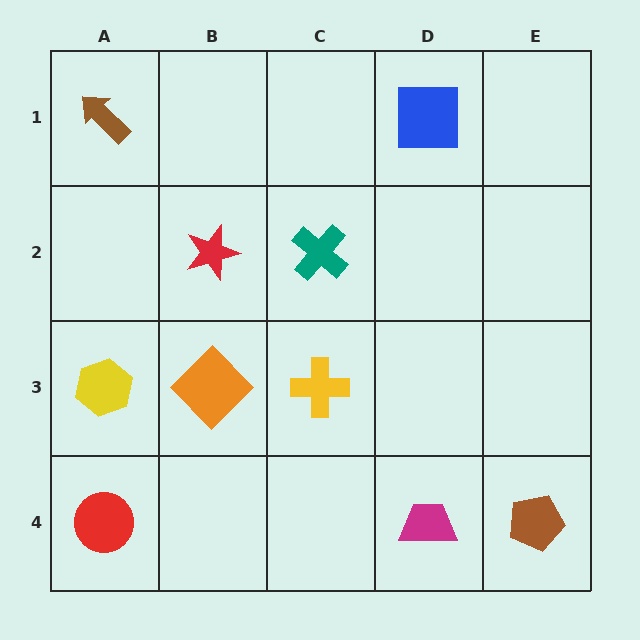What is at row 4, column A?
A red circle.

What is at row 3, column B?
An orange diamond.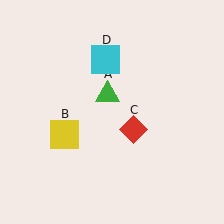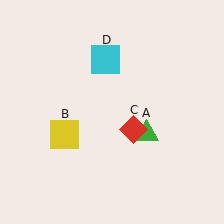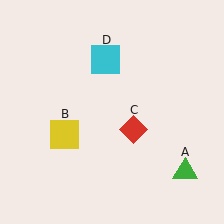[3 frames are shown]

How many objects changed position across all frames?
1 object changed position: green triangle (object A).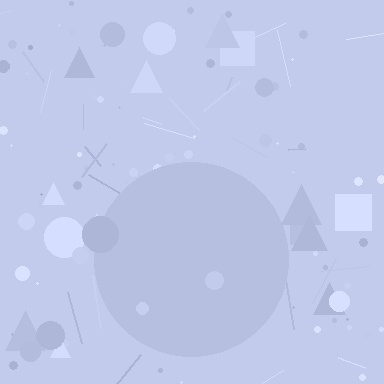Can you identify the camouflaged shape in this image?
The camouflaged shape is a circle.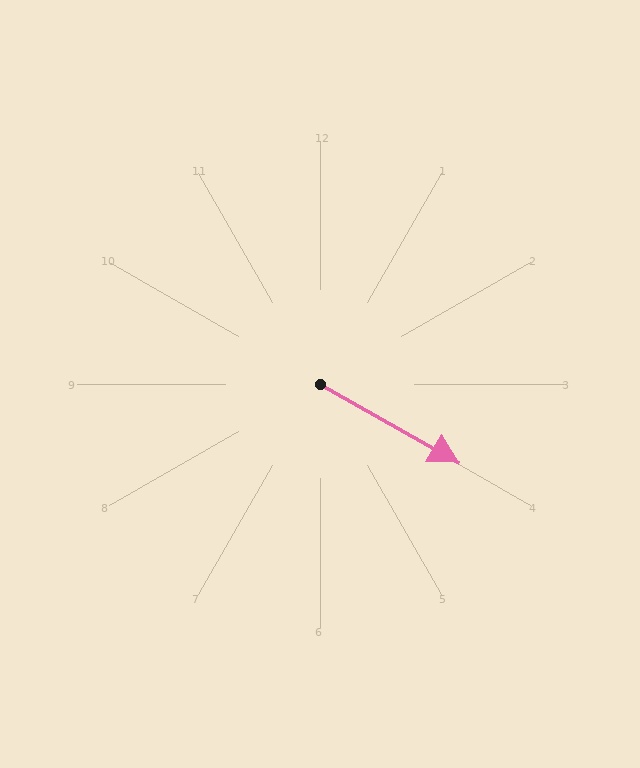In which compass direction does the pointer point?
Southeast.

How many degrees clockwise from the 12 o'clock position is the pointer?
Approximately 119 degrees.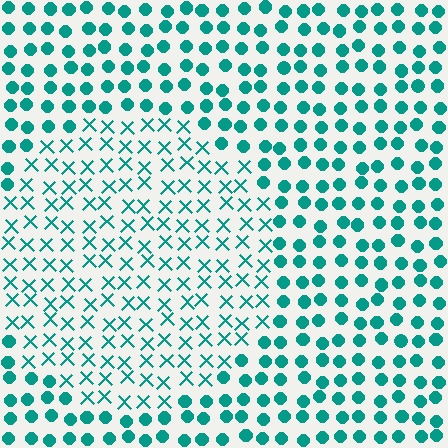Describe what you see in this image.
The image is filled with small teal elements arranged in a uniform grid. A circle-shaped region contains X marks, while the surrounding area contains circles. The boundary is defined purely by the change in element shape.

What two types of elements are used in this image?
The image uses X marks inside the circle region and circles outside it.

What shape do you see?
I see a circle.